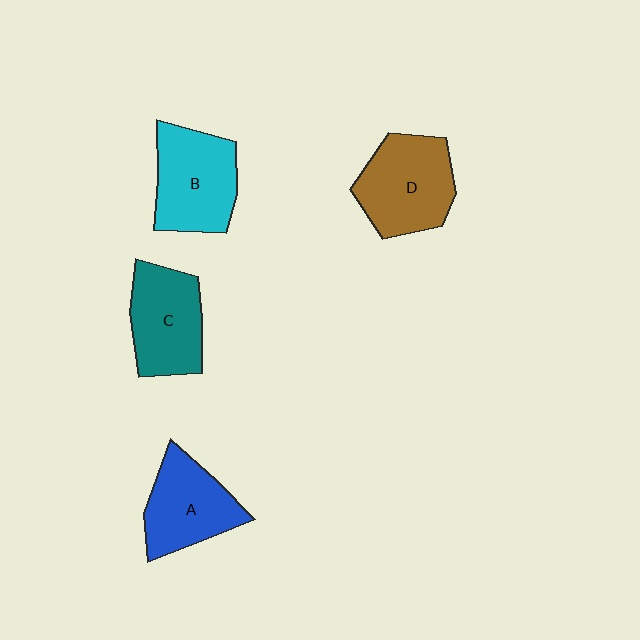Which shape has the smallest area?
Shape A (blue).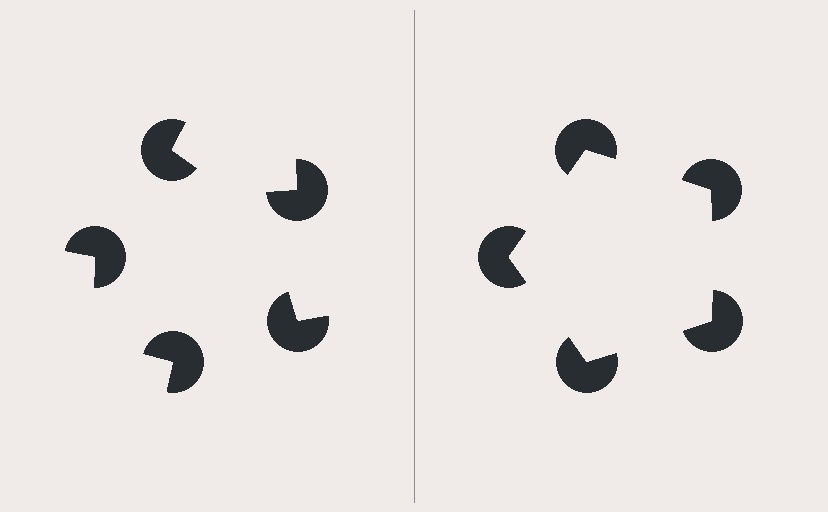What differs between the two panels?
The pac-man discs are positioned identically on both sides; only the wedge orientations differ. On the right they align to a pentagon; on the left they are misaligned.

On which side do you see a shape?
An illusory pentagon appears on the right side. On the left side the wedge cuts are rotated, so no coherent shape forms.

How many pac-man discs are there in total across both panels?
10 — 5 on each side.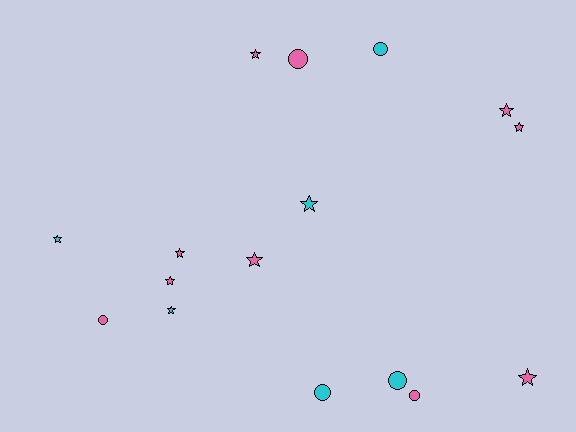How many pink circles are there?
There are 3 pink circles.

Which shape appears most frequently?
Star, with 10 objects.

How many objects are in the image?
There are 16 objects.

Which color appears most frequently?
Pink, with 10 objects.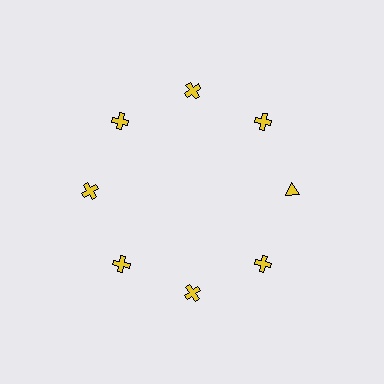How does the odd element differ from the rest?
It has a different shape: triangle instead of cross.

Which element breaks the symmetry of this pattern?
The yellow triangle at roughly the 3 o'clock position breaks the symmetry. All other shapes are yellow crosses.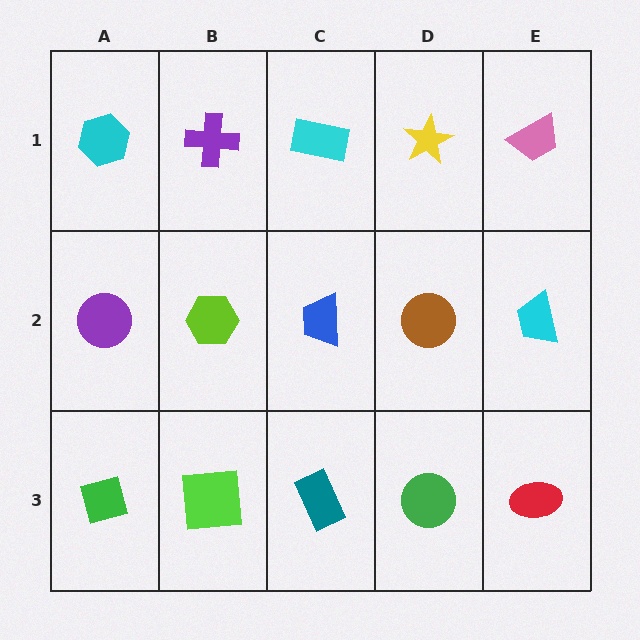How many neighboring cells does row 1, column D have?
3.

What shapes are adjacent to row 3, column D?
A brown circle (row 2, column D), a teal rectangle (row 3, column C), a red ellipse (row 3, column E).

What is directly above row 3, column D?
A brown circle.